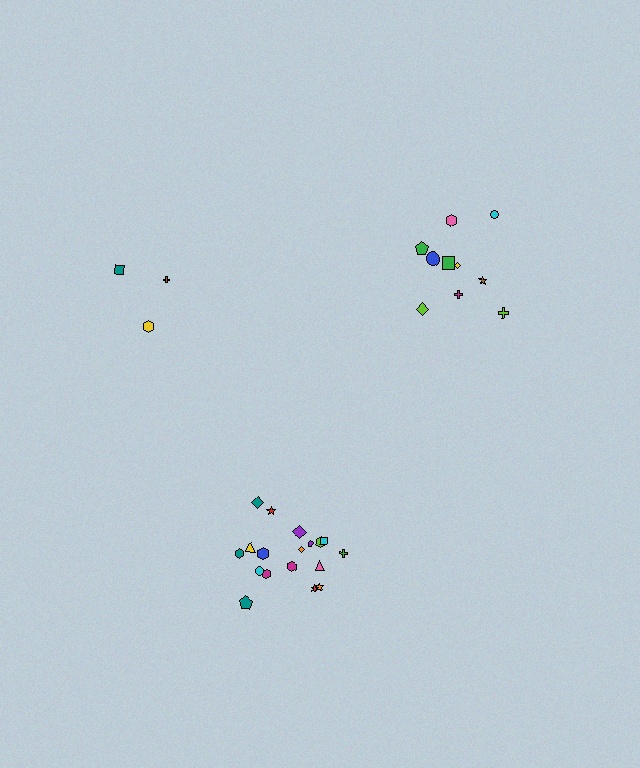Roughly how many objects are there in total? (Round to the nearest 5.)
Roughly 30 objects in total.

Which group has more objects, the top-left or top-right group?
The top-right group.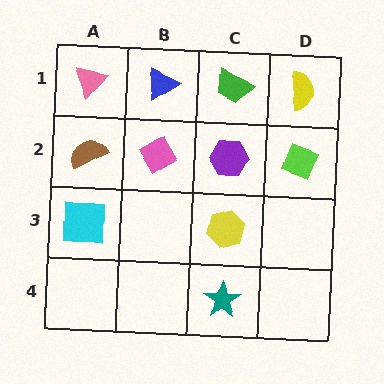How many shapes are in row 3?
2 shapes.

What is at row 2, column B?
A pink diamond.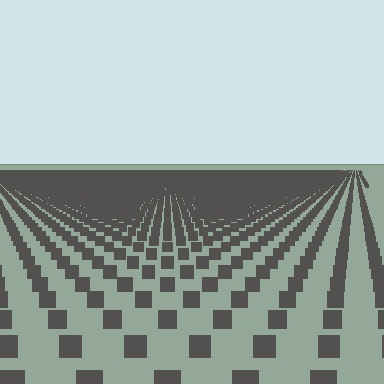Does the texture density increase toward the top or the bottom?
Density increases toward the top.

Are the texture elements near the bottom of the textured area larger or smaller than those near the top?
Larger. Near the bottom, elements are closer to the viewer and appear at a bigger on-screen size.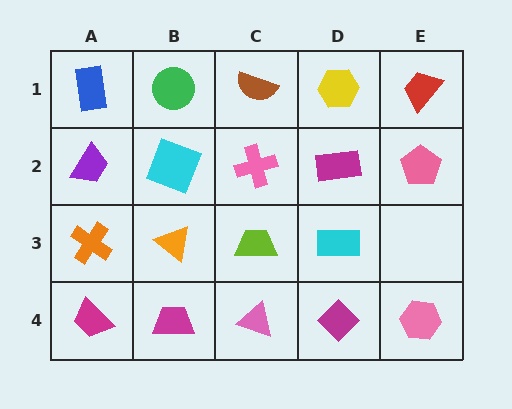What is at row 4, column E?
A pink hexagon.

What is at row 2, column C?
A pink cross.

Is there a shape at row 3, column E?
No, that cell is empty.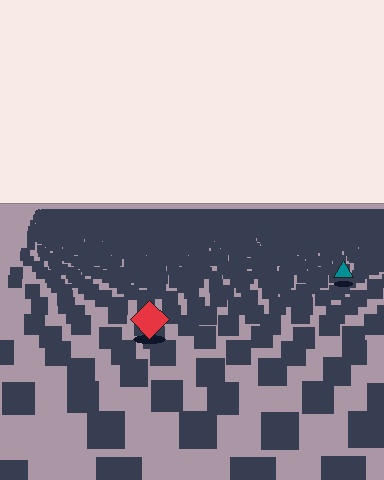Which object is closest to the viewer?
The red diamond is closest. The texture marks near it are larger and more spread out.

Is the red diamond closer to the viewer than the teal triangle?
Yes. The red diamond is closer — you can tell from the texture gradient: the ground texture is coarser near it.